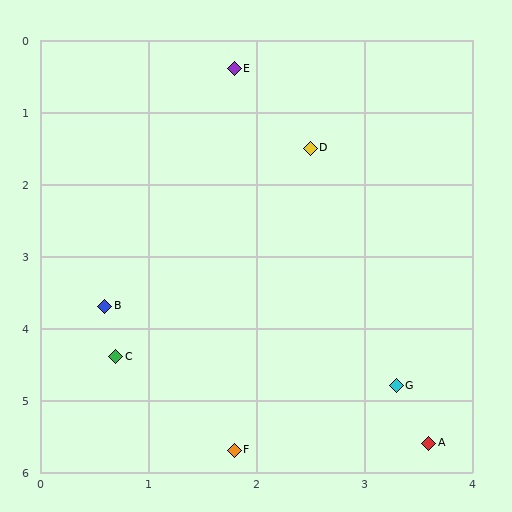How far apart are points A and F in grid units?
Points A and F are about 1.8 grid units apart.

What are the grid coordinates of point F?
Point F is at approximately (1.8, 5.7).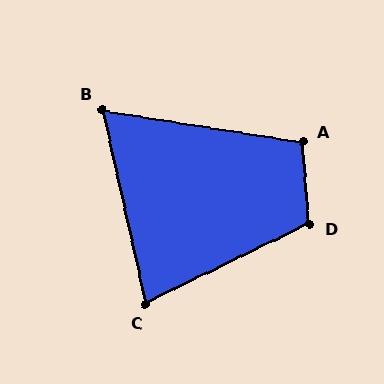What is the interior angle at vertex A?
Approximately 104 degrees (obtuse).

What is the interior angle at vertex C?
Approximately 76 degrees (acute).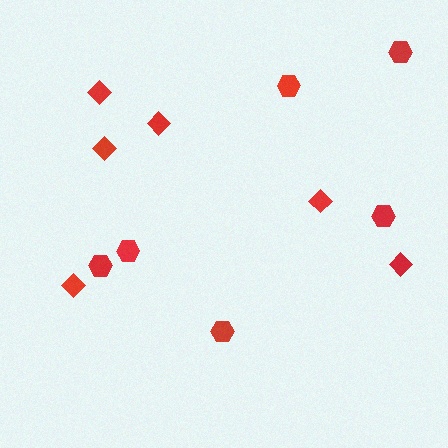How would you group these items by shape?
There are 2 groups: one group of diamonds (6) and one group of hexagons (6).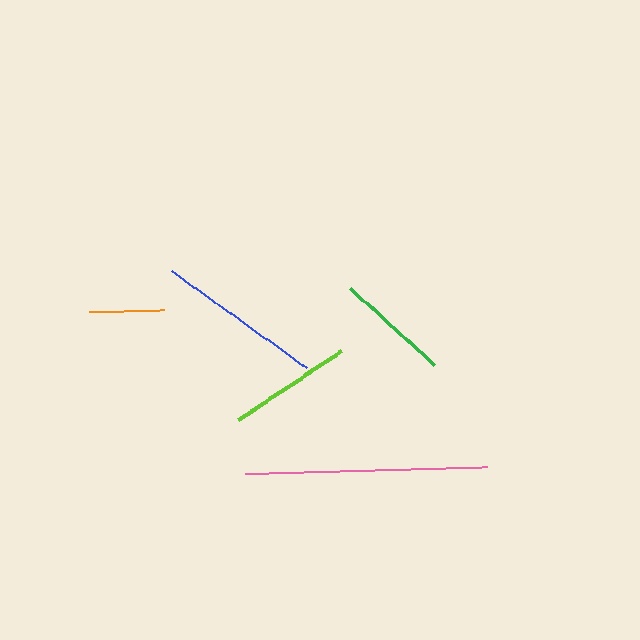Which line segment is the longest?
The pink line is the longest at approximately 242 pixels.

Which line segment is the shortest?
The orange line is the shortest at approximately 76 pixels.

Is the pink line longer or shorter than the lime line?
The pink line is longer than the lime line.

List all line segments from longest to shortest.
From longest to shortest: pink, blue, lime, green, orange.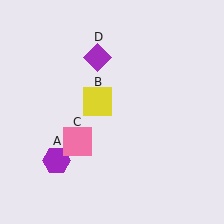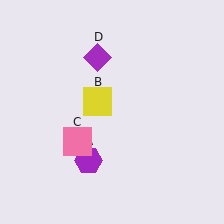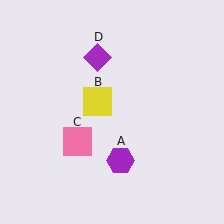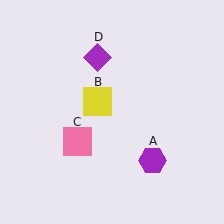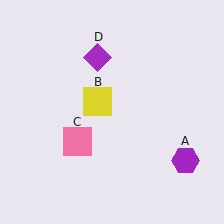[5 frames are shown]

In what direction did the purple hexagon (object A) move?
The purple hexagon (object A) moved right.